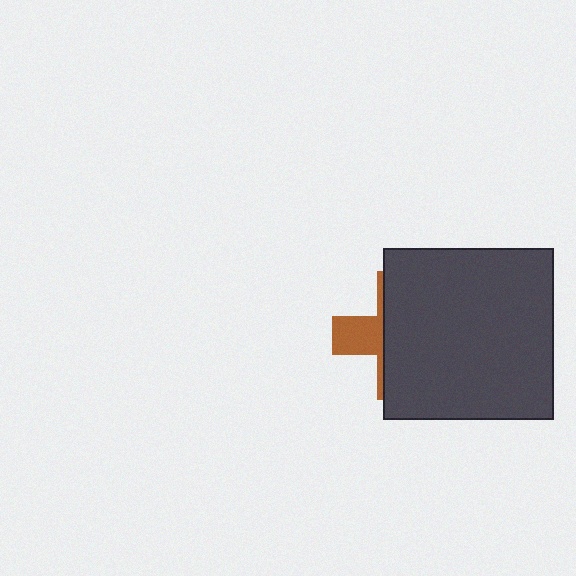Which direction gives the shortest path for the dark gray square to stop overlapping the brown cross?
Moving right gives the shortest separation.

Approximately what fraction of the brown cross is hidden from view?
Roughly 69% of the brown cross is hidden behind the dark gray square.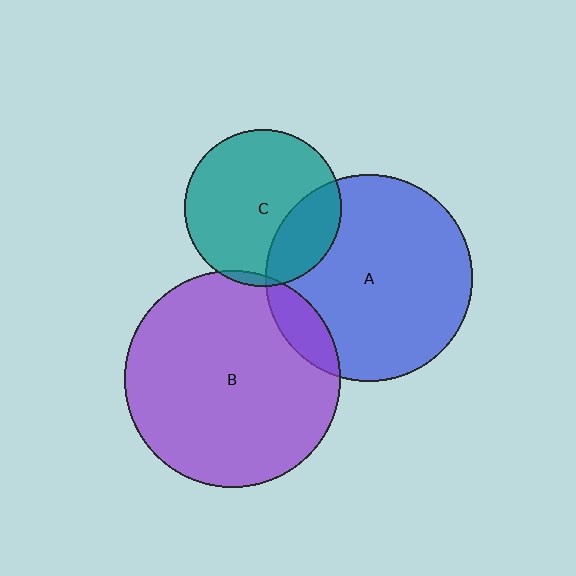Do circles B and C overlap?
Yes.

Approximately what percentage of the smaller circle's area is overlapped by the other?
Approximately 5%.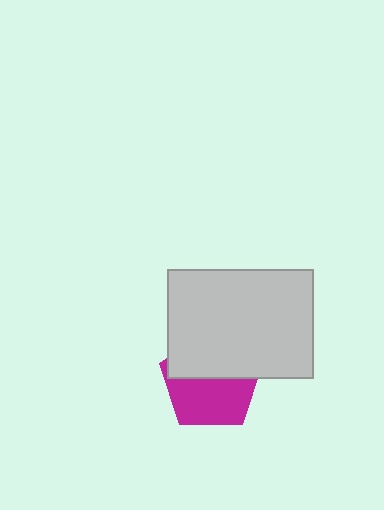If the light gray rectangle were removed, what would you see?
You would see the complete magenta pentagon.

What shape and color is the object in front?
The object in front is a light gray rectangle.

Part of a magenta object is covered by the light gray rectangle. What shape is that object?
It is a pentagon.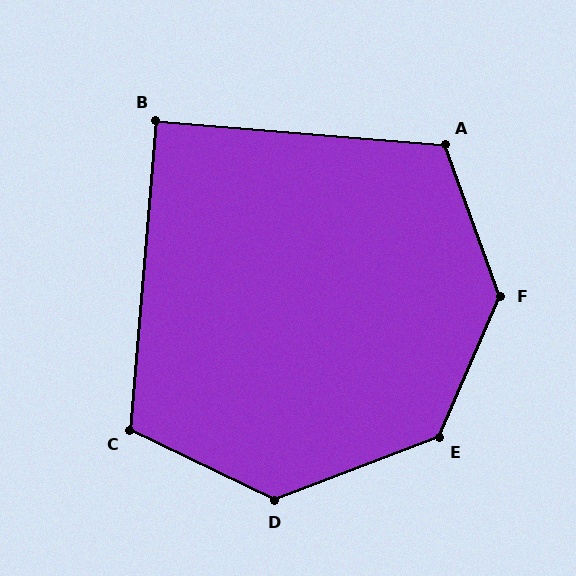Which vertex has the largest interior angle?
F, at approximately 136 degrees.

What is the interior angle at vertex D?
Approximately 133 degrees (obtuse).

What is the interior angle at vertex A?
Approximately 115 degrees (obtuse).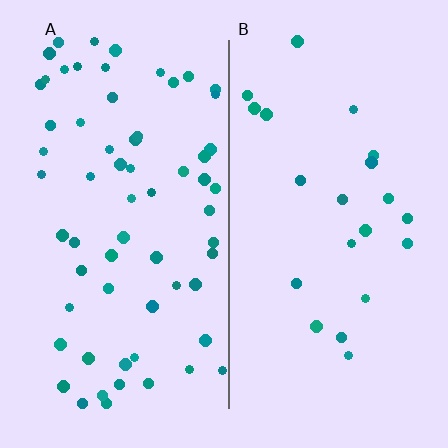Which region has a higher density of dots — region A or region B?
A (the left).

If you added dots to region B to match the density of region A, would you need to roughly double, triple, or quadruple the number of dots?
Approximately triple.